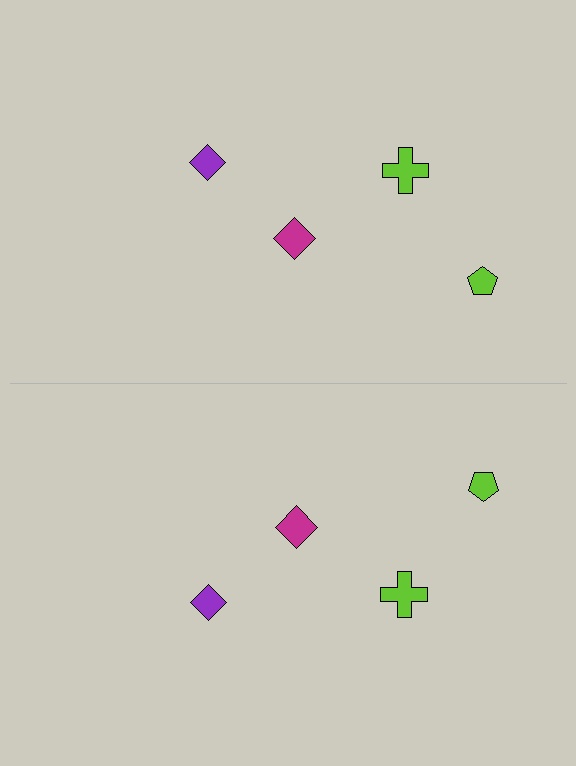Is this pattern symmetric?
Yes, this pattern has bilateral (reflection) symmetry.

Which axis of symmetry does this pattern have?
The pattern has a horizontal axis of symmetry running through the center of the image.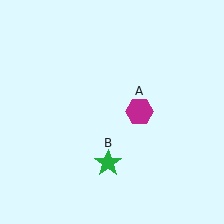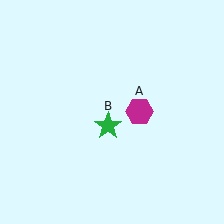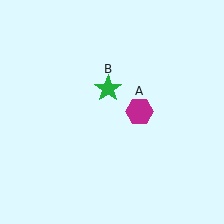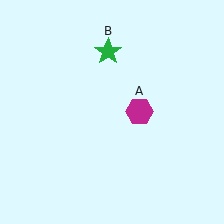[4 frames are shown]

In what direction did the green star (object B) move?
The green star (object B) moved up.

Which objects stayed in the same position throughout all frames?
Magenta hexagon (object A) remained stationary.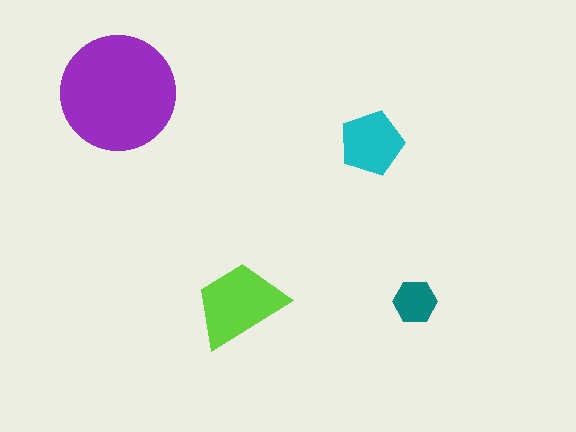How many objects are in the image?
There are 4 objects in the image.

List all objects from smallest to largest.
The teal hexagon, the cyan pentagon, the lime trapezoid, the purple circle.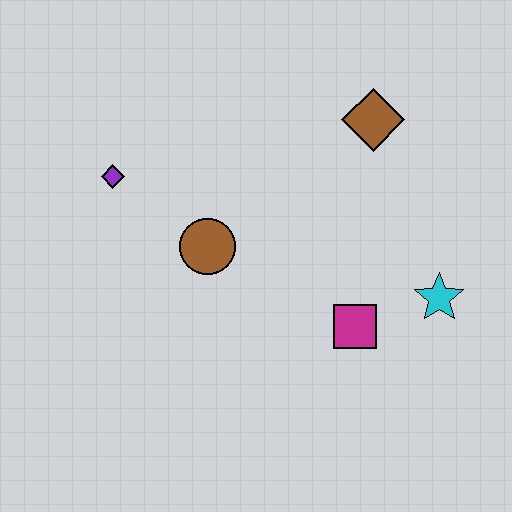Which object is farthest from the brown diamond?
The purple diamond is farthest from the brown diamond.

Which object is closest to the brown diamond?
The cyan star is closest to the brown diamond.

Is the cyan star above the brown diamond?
No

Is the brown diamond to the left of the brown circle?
No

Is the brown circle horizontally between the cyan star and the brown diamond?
No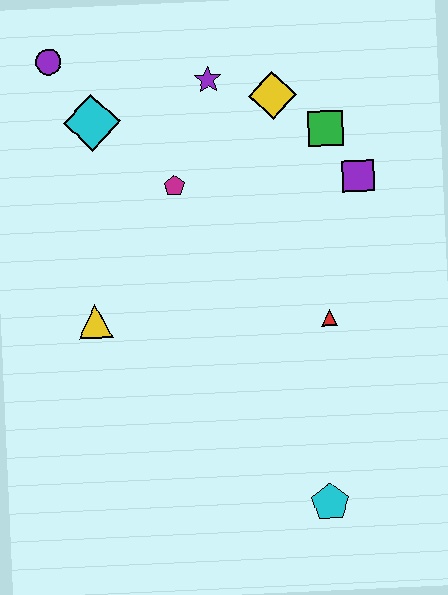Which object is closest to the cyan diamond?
The purple circle is closest to the cyan diamond.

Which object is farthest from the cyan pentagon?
The purple circle is farthest from the cyan pentagon.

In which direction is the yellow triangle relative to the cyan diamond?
The yellow triangle is below the cyan diamond.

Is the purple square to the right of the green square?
Yes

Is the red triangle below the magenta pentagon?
Yes